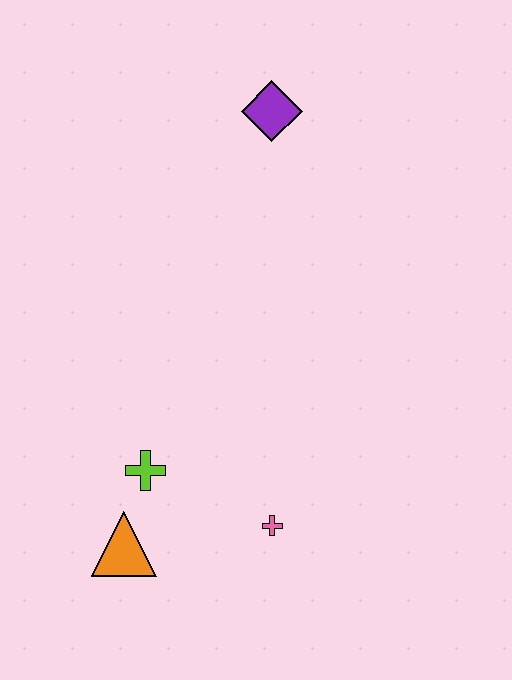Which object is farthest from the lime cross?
The purple diamond is farthest from the lime cross.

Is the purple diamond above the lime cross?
Yes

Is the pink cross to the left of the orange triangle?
No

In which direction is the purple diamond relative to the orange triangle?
The purple diamond is above the orange triangle.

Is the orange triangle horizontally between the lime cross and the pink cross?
No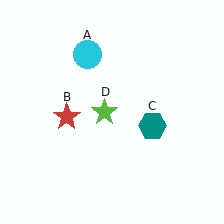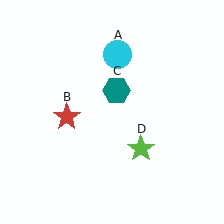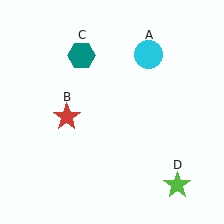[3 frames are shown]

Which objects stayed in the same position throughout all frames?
Red star (object B) remained stationary.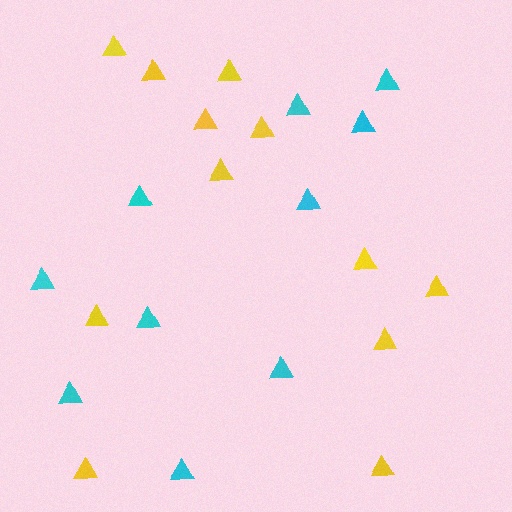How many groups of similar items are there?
There are 2 groups: one group of cyan triangles (10) and one group of yellow triangles (12).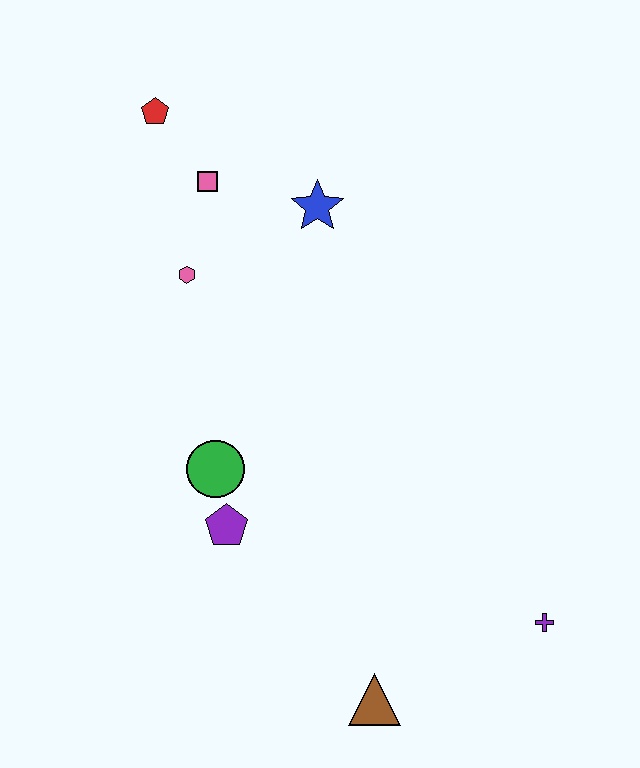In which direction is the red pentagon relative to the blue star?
The red pentagon is to the left of the blue star.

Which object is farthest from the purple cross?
The red pentagon is farthest from the purple cross.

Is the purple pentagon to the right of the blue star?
No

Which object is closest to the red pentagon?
The pink square is closest to the red pentagon.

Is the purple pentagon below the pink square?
Yes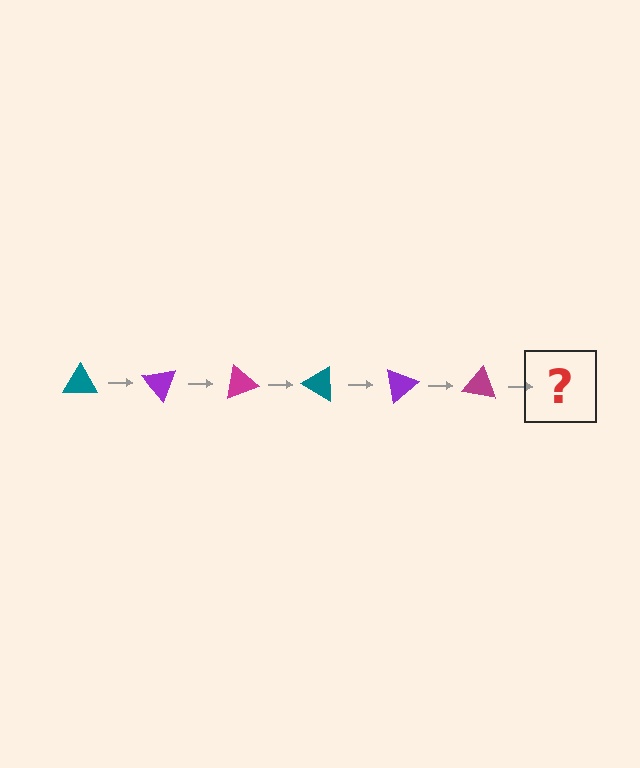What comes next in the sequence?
The next element should be a teal triangle, rotated 300 degrees from the start.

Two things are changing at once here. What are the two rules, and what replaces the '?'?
The two rules are that it rotates 50 degrees each step and the color cycles through teal, purple, and magenta. The '?' should be a teal triangle, rotated 300 degrees from the start.